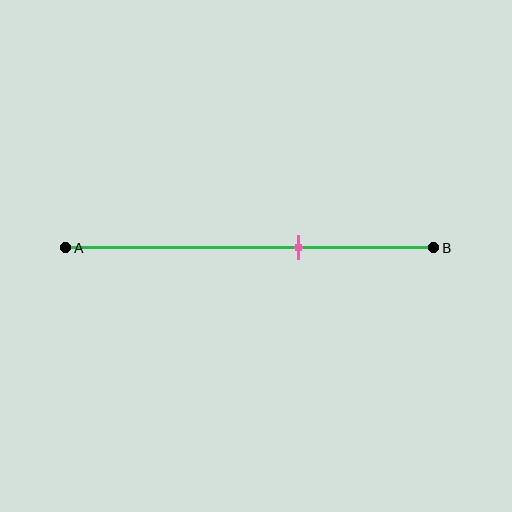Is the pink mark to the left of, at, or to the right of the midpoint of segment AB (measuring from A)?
The pink mark is to the right of the midpoint of segment AB.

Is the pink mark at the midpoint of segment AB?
No, the mark is at about 65% from A, not at the 50% midpoint.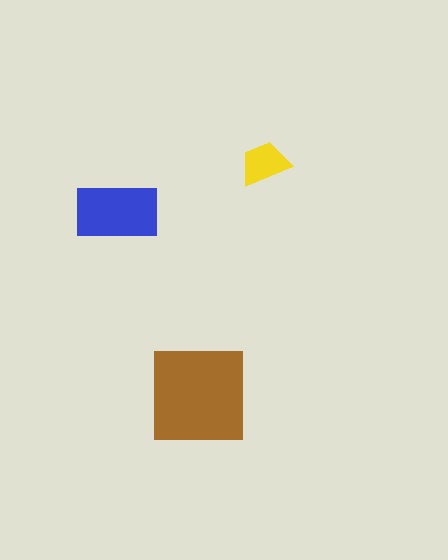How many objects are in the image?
There are 3 objects in the image.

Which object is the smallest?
The yellow trapezoid.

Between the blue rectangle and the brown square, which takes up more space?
The brown square.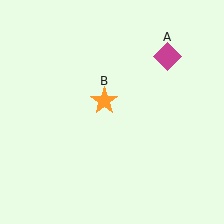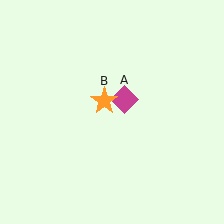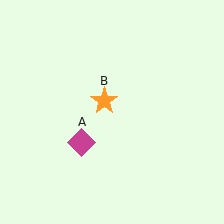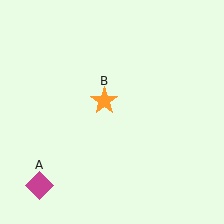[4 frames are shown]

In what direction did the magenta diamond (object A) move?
The magenta diamond (object A) moved down and to the left.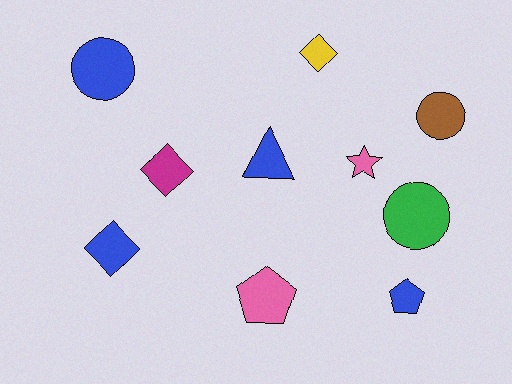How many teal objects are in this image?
There are no teal objects.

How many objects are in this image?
There are 10 objects.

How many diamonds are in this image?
There are 3 diamonds.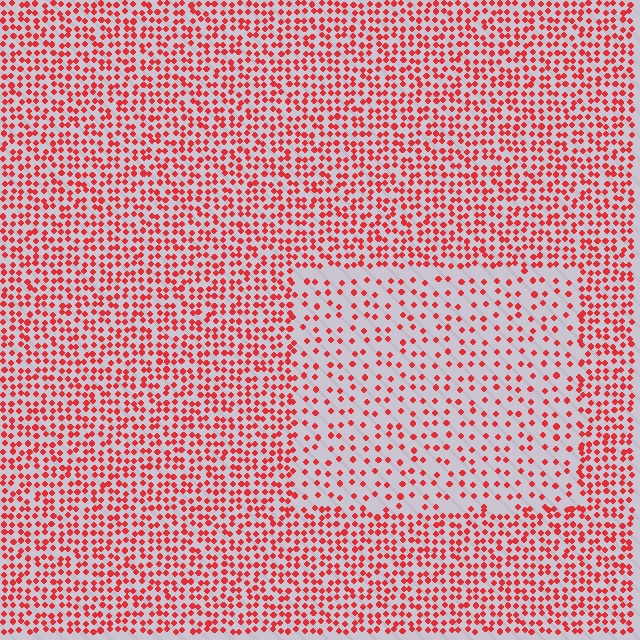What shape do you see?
I see a rectangle.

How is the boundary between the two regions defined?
The boundary is defined by a change in element density (approximately 2.2x ratio). All elements are the same color, size, and shape.